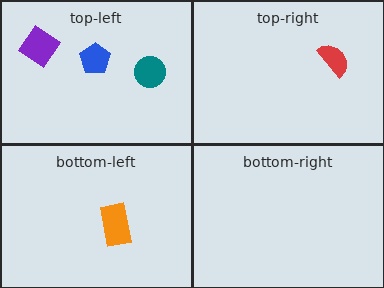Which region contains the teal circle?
The top-left region.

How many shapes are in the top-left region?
3.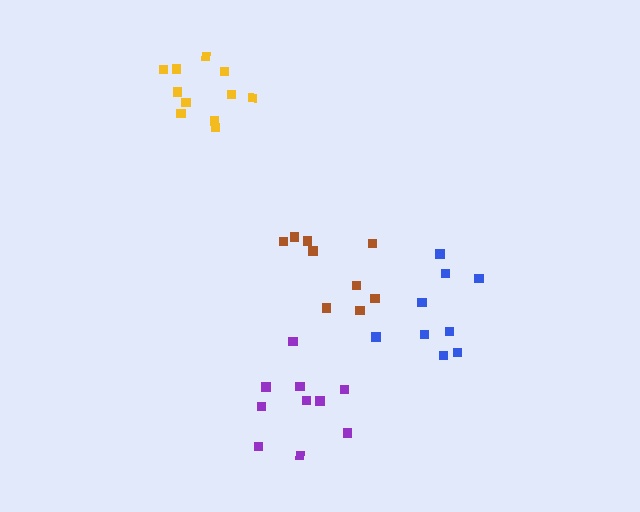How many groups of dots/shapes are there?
There are 4 groups.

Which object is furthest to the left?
The yellow cluster is leftmost.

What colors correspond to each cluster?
The clusters are colored: blue, purple, yellow, brown.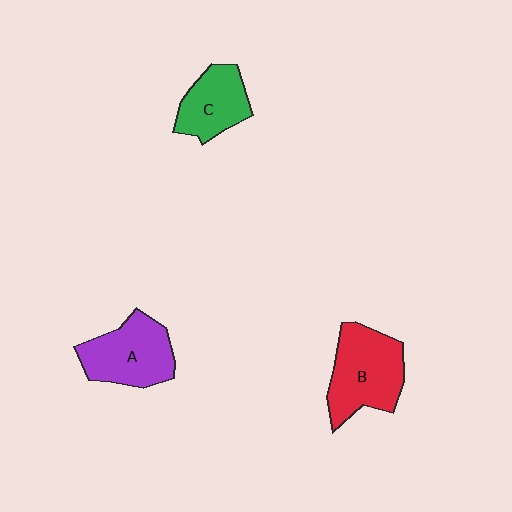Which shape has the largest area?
Shape B (red).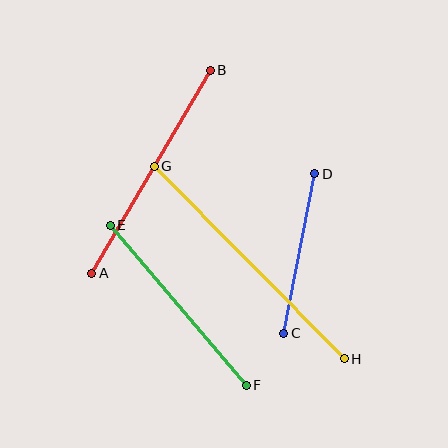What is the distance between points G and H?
The distance is approximately 271 pixels.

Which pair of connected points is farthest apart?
Points G and H are farthest apart.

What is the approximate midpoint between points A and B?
The midpoint is at approximately (151, 172) pixels.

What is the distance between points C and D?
The distance is approximately 163 pixels.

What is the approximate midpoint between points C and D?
The midpoint is at approximately (299, 254) pixels.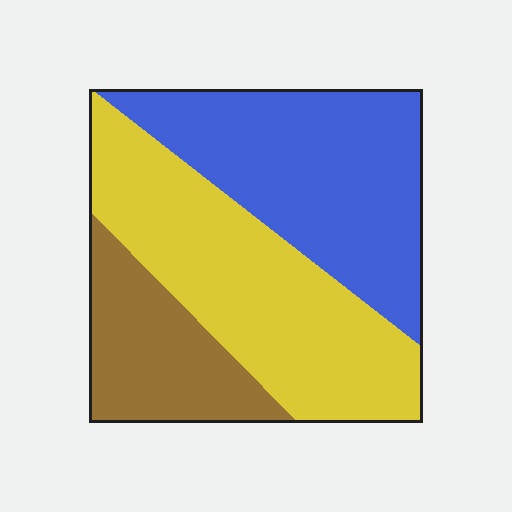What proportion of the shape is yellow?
Yellow covers 42% of the shape.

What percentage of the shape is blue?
Blue takes up between a quarter and a half of the shape.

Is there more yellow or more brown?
Yellow.